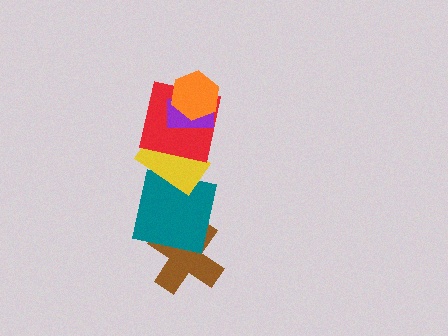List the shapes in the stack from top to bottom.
From top to bottom: the orange hexagon, the purple rectangle, the red square, the yellow rectangle, the teal square, the brown cross.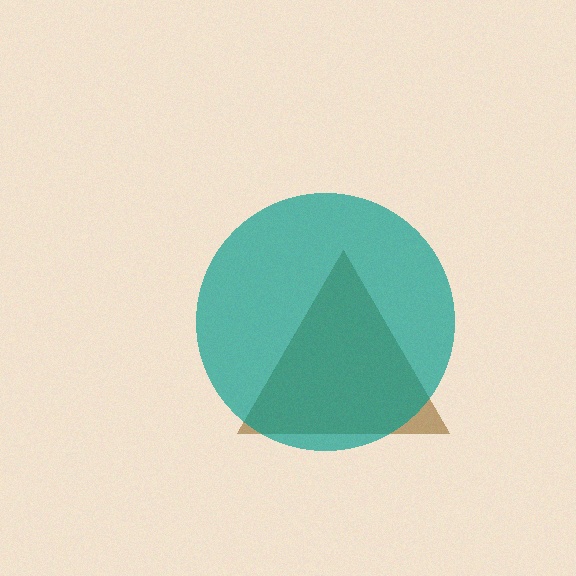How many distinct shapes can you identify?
There are 2 distinct shapes: a brown triangle, a teal circle.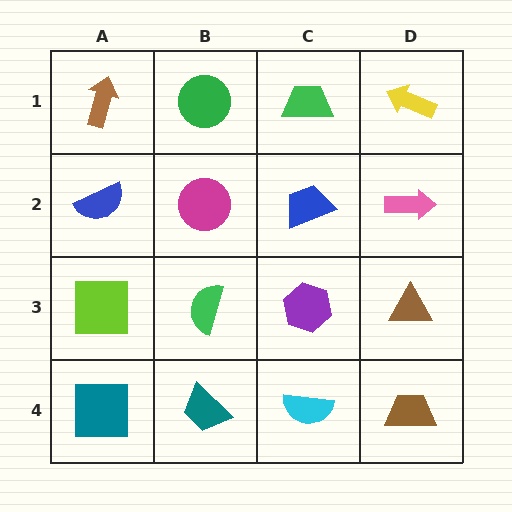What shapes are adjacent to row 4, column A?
A lime square (row 3, column A), a teal trapezoid (row 4, column B).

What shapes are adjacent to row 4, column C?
A purple hexagon (row 3, column C), a teal trapezoid (row 4, column B), a brown trapezoid (row 4, column D).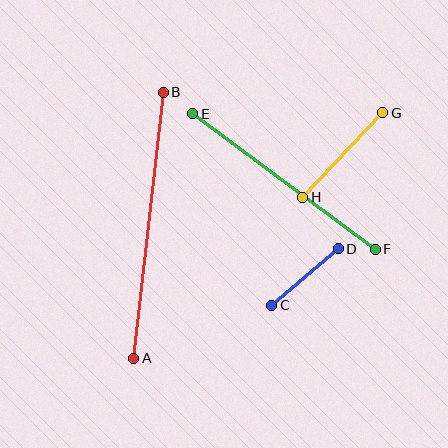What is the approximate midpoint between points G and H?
The midpoint is at approximately (343, 155) pixels.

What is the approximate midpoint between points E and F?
The midpoint is at approximately (284, 182) pixels.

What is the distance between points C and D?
The distance is approximately 87 pixels.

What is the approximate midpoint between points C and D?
The midpoint is at approximately (305, 277) pixels.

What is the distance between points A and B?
The distance is approximately 267 pixels.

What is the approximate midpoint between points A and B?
The midpoint is at approximately (148, 225) pixels.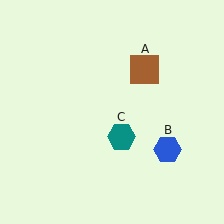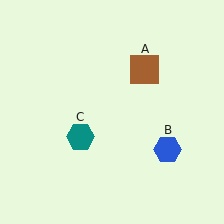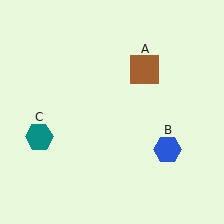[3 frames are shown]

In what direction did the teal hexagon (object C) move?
The teal hexagon (object C) moved left.